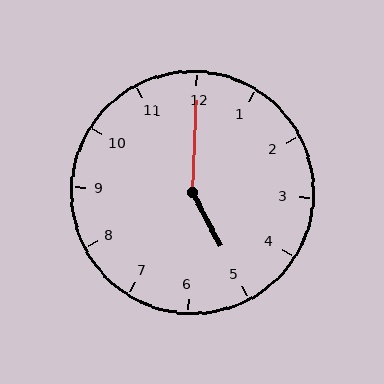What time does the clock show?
5:00.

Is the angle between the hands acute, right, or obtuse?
It is obtuse.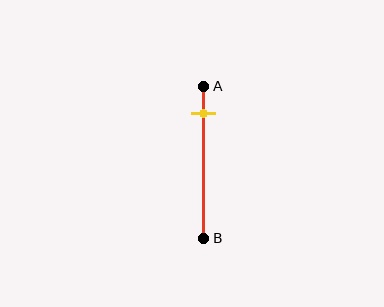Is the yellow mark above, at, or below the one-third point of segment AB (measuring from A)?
The yellow mark is above the one-third point of segment AB.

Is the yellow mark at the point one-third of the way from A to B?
No, the mark is at about 20% from A, not at the 33% one-third point.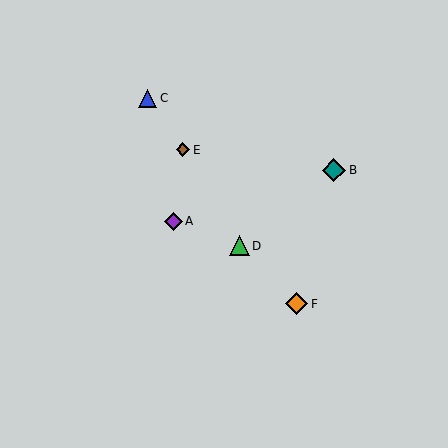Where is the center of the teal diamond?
The center of the teal diamond is at (334, 170).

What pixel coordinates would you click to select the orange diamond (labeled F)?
Click at (296, 304) to select the orange diamond F.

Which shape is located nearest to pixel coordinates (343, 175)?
The teal diamond (labeled B) at (334, 170) is nearest to that location.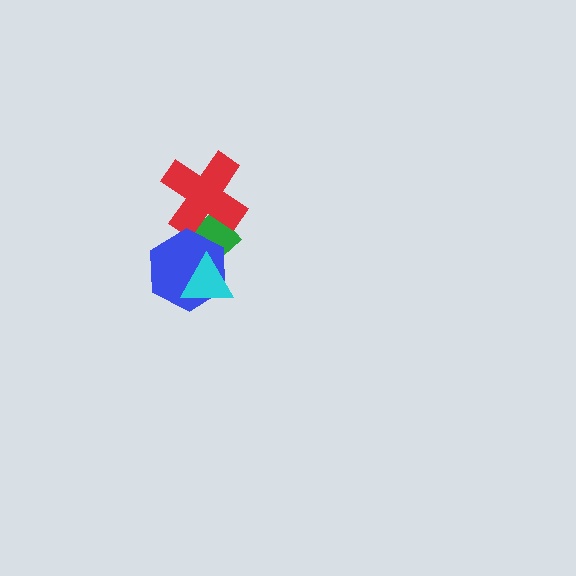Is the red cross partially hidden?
Yes, it is partially covered by another shape.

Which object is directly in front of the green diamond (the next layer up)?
The red cross is directly in front of the green diamond.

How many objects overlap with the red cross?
2 objects overlap with the red cross.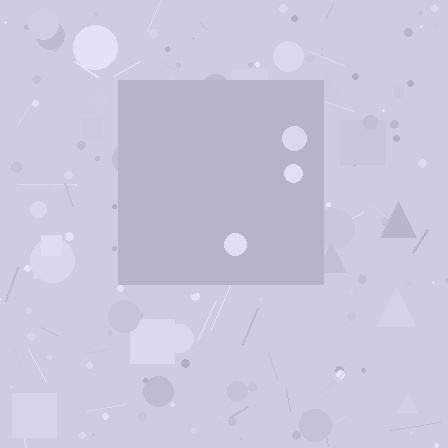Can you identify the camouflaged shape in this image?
The camouflaged shape is a square.